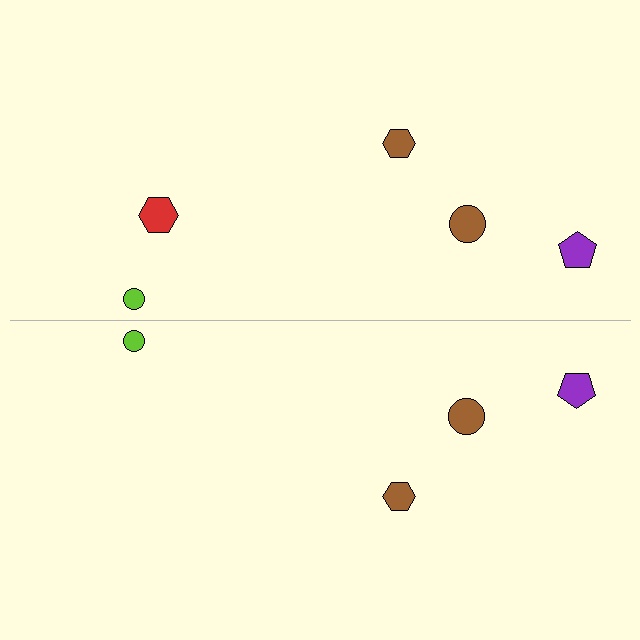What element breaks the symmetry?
A red hexagon is missing from the bottom side.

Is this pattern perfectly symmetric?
No, the pattern is not perfectly symmetric. A red hexagon is missing from the bottom side.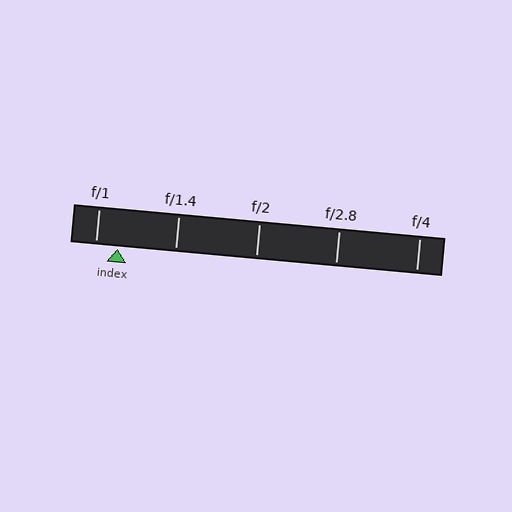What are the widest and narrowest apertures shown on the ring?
The widest aperture shown is f/1 and the narrowest is f/4.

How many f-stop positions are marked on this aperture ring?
There are 5 f-stop positions marked.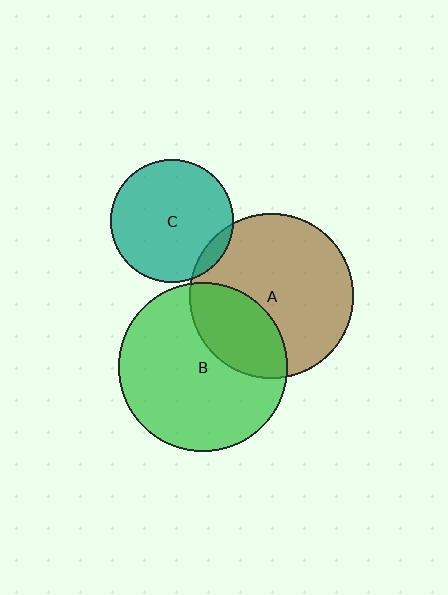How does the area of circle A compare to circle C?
Approximately 1.8 times.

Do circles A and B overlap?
Yes.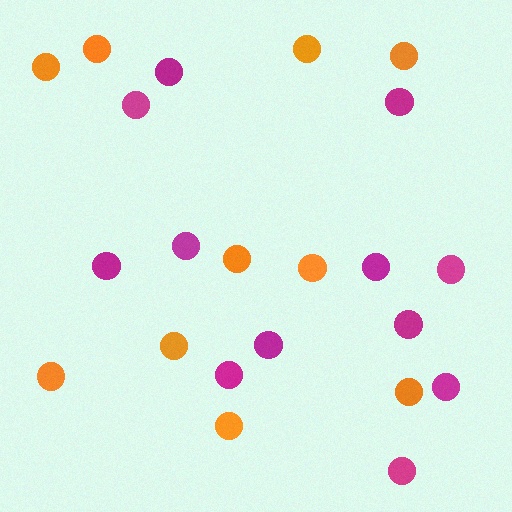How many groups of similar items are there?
There are 2 groups: one group of magenta circles (12) and one group of orange circles (10).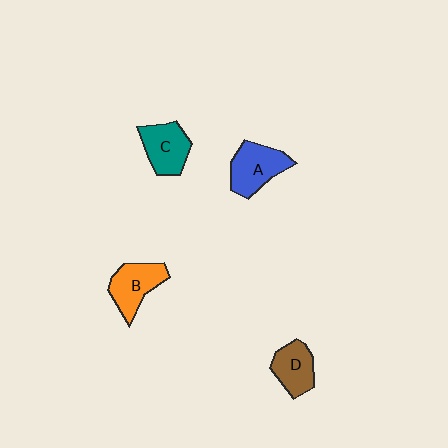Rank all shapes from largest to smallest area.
From largest to smallest: A (blue), B (orange), C (teal), D (brown).